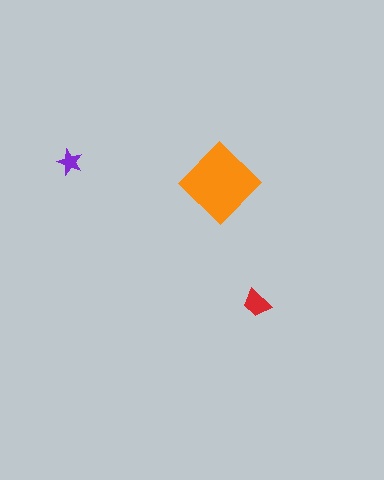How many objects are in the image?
There are 3 objects in the image.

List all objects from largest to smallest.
The orange diamond, the red trapezoid, the purple star.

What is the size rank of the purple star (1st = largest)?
3rd.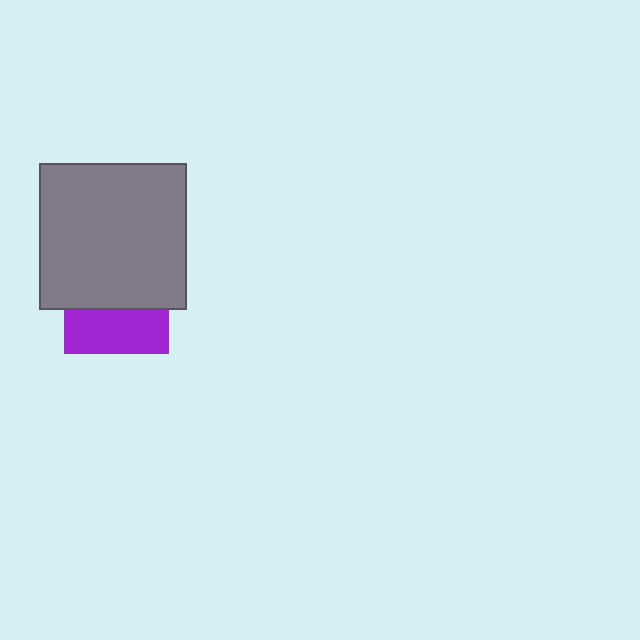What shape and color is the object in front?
The object in front is a gray square.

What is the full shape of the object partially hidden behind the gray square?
The partially hidden object is a purple square.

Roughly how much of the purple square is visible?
A small part of it is visible (roughly 42%).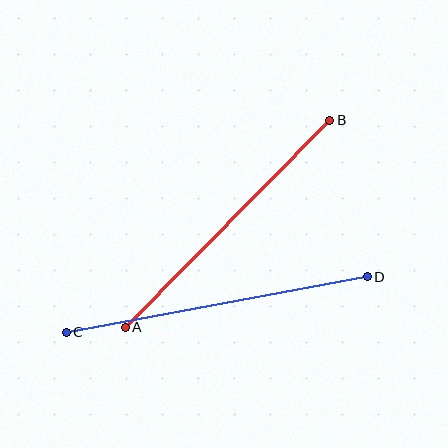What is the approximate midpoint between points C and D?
The midpoint is at approximately (217, 305) pixels.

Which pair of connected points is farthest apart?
Points C and D are farthest apart.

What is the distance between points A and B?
The distance is approximately 291 pixels.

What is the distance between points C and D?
The distance is approximately 306 pixels.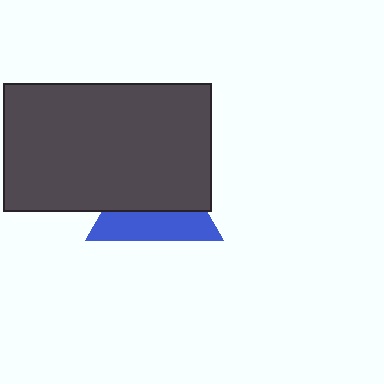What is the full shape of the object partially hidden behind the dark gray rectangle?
The partially hidden object is a blue triangle.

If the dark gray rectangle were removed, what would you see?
You would see the complete blue triangle.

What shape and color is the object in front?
The object in front is a dark gray rectangle.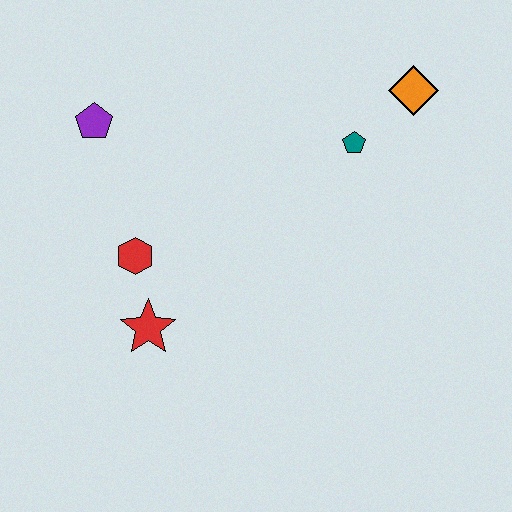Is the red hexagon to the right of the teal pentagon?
No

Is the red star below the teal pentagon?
Yes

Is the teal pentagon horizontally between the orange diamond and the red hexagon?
Yes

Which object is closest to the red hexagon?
The red star is closest to the red hexagon.